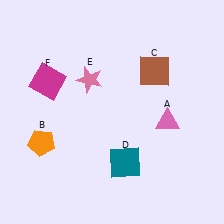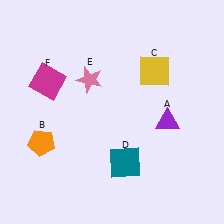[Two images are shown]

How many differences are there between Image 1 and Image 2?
There are 2 differences between the two images.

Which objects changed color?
A changed from pink to purple. C changed from brown to yellow.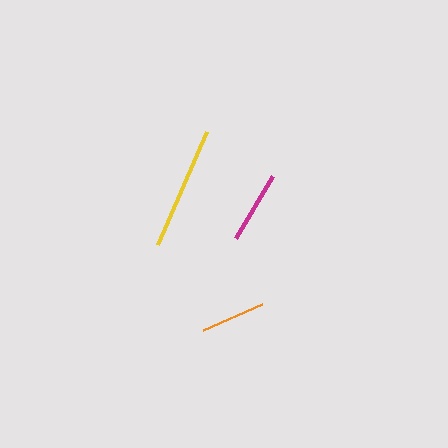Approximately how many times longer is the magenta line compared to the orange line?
The magenta line is approximately 1.1 times the length of the orange line.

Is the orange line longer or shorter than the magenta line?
The magenta line is longer than the orange line.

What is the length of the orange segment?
The orange segment is approximately 64 pixels long.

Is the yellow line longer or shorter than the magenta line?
The yellow line is longer than the magenta line.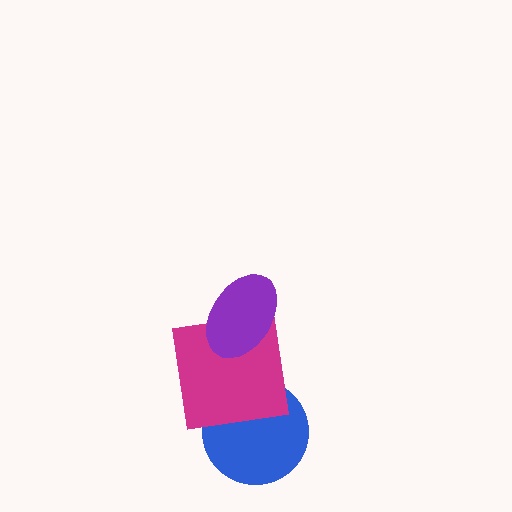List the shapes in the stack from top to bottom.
From top to bottom: the purple ellipse, the magenta square, the blue circle.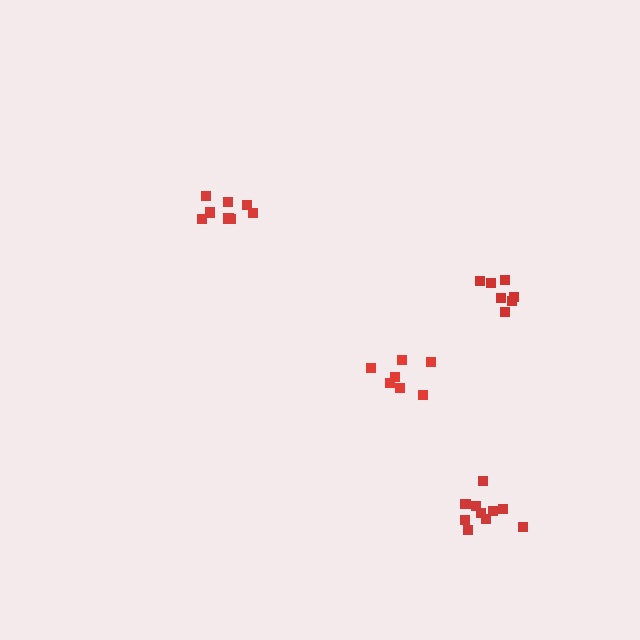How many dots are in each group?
Group 1: 8 dots, Group 2: 10 dots, Group 3: 7 dots, Group 4: 7 dots (32 total).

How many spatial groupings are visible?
There are 4 spatial groupings.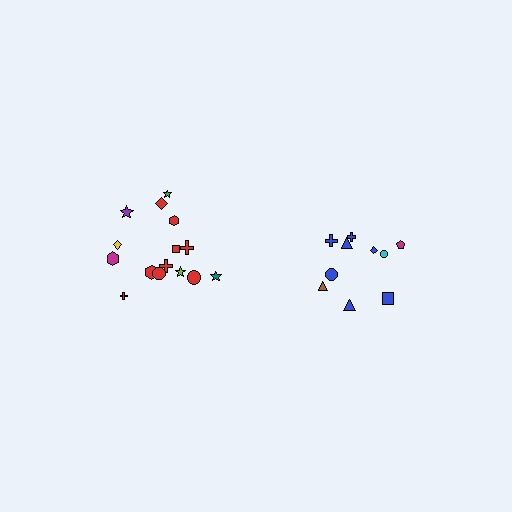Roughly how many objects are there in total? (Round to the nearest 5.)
Roughly 25 objects in total.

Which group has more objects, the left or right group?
The left group.